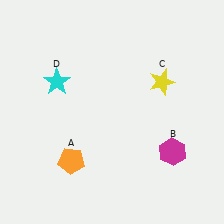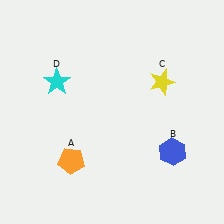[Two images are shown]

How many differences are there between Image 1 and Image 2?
There is 1 difference between the two images.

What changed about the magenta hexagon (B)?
In Image 1, B is magenta. In Image 2, it changed to blue.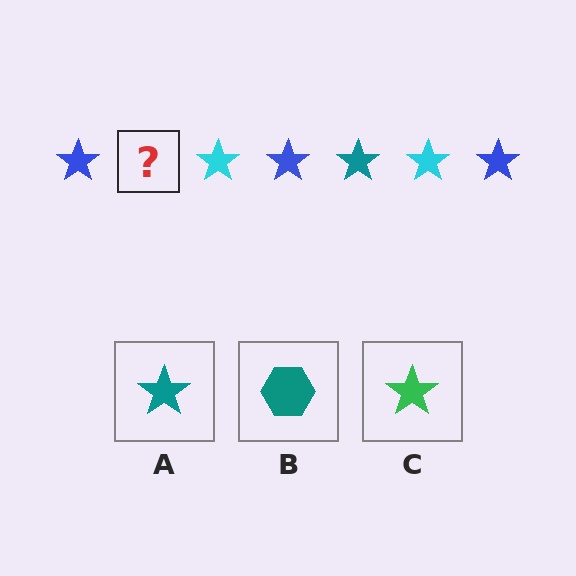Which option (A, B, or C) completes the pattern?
A.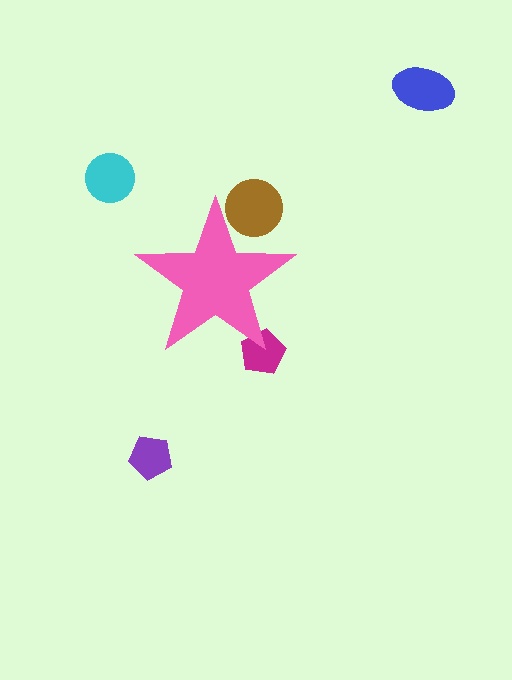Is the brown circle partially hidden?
Yes, the brown circle is partially hidden behind the pink star.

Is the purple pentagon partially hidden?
No, the purple pentagon is fully visible.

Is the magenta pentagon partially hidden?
Yes, the magenta pentagon is partially hidden behind the pink star.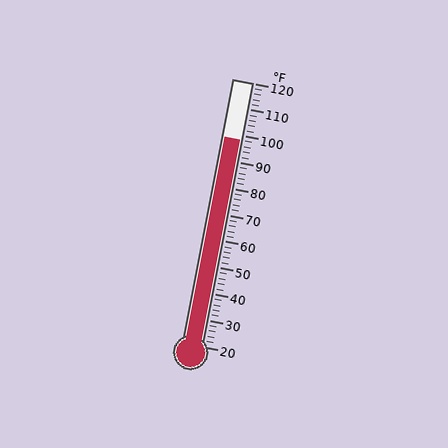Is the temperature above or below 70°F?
The temperature is above 70°F.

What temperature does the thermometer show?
The thermometer shows approximately 98°F.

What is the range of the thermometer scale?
The thermometer scale ranges from 20°F to 120°F.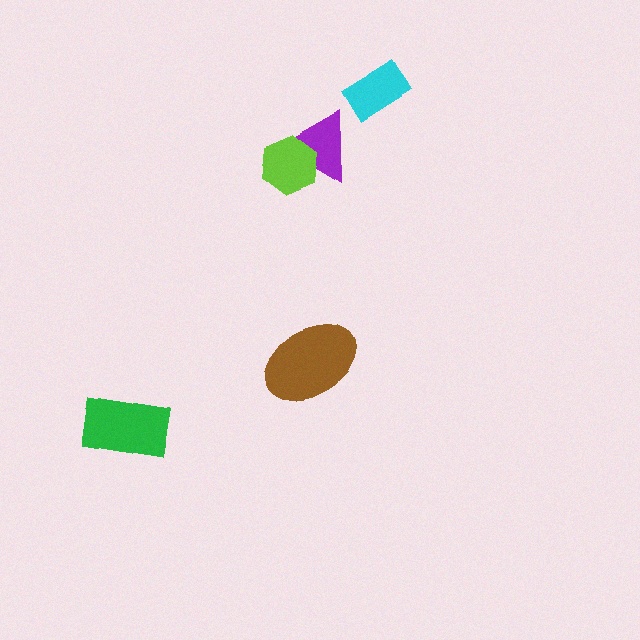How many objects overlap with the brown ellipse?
0 objects overlap with the brown ellipse.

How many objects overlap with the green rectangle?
0 objects overlap with the green rectangle.